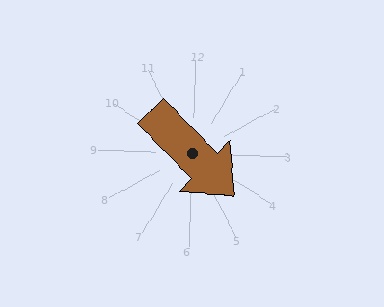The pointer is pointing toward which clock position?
Roughly 4 o'clock.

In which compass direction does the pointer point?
Southeast.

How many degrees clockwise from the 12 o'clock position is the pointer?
Approximately 133 degrees.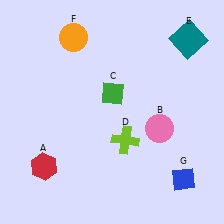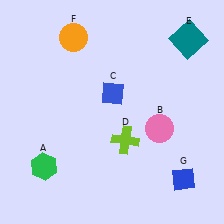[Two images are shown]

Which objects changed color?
A changed from red to green. C changed from green to blue.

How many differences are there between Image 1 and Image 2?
There are 2 differences between the two images.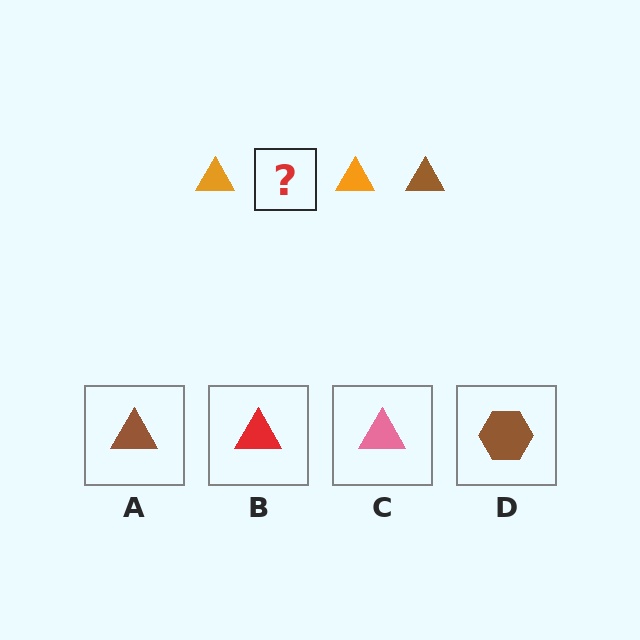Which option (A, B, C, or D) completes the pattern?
A.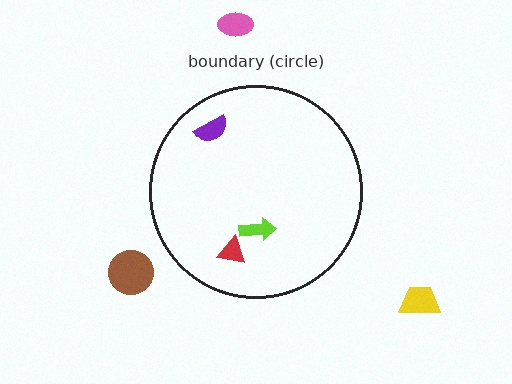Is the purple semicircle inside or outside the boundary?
Inside.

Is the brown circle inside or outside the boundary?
Outside.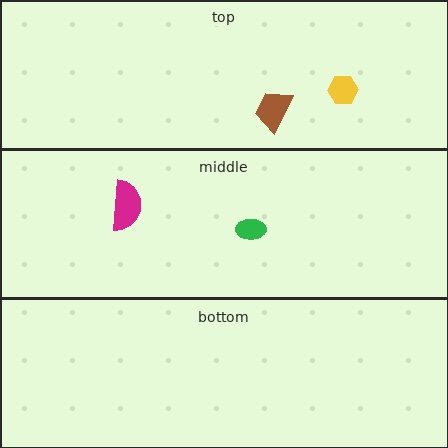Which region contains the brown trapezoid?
The top region.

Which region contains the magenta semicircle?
The middle region.